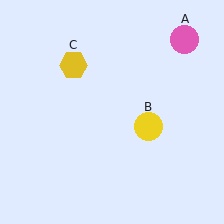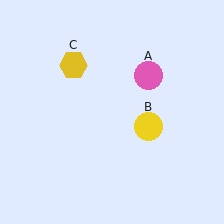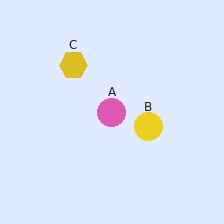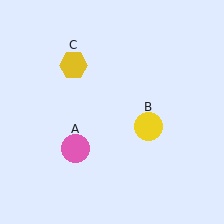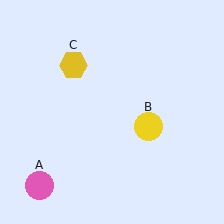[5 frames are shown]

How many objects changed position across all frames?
1 object changed position: pink circle (object A).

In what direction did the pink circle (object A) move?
The pink circle (object A) moved down and to the left.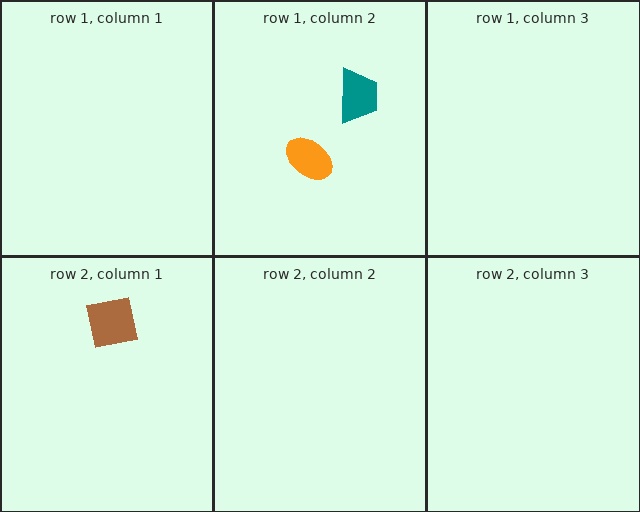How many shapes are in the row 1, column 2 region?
2.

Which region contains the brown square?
The row 2, column 1 region.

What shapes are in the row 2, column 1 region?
The brown square.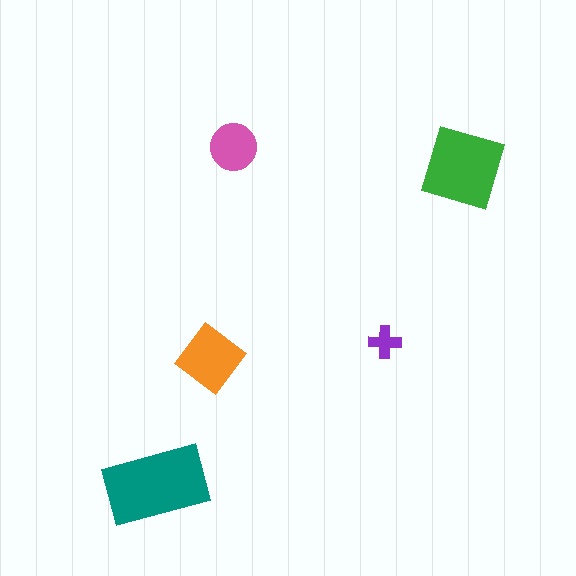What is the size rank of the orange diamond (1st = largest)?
3rd.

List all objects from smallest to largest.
The purple cross, the pink circle, the orange diamond, the green square, the teal rectangle.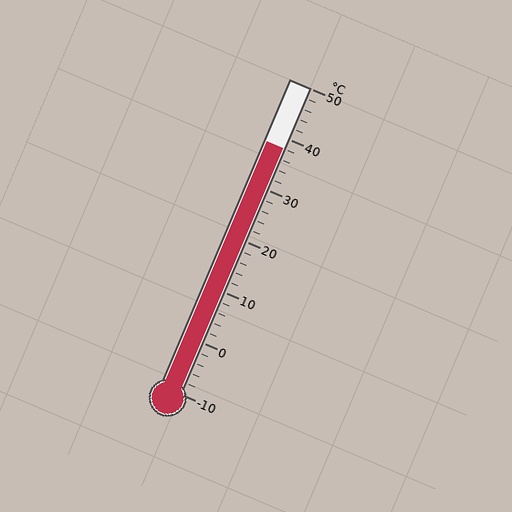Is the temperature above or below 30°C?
The temperature is above 30°C.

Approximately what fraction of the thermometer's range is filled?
The thermometer is filled to approximately 80% of its range.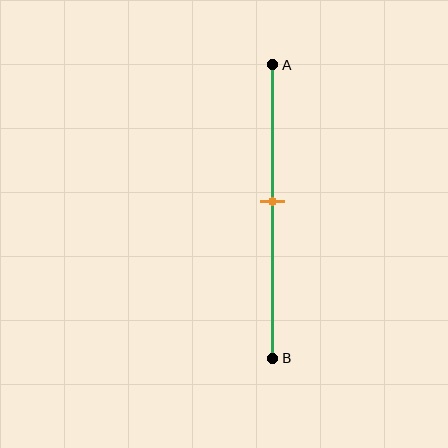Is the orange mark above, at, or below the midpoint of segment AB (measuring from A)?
The orange mark is above the midpoint of segment AB.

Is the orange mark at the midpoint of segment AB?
No, the mark is at about 45% from A, not at the 50% midpoint.